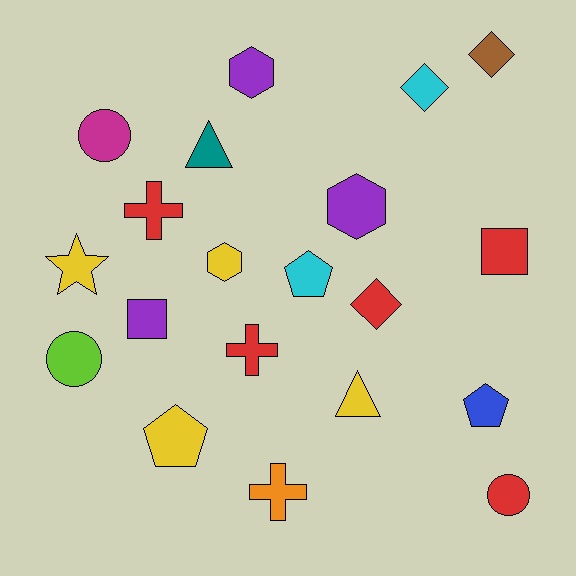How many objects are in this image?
There are 20 objects.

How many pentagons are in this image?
There are 3 pentagons.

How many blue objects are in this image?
There is 1 blue object.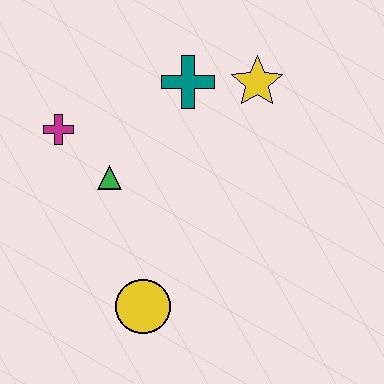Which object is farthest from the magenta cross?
The yellow star is farthest from the magenta cross.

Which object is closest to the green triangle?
The magenta cross is closest to the green triangle.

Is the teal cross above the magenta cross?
Yes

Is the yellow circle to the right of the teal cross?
No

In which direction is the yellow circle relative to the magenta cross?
The yellow circle is below the magenta cross.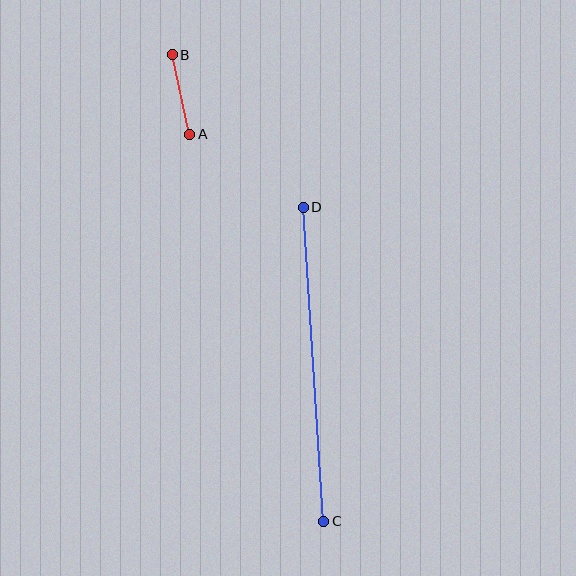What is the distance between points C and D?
The distance is approximately 314 pixels.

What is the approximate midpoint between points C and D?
The midpoint is at approximately (314, 364) pixels.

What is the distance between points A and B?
The distance is approximately 81 pixels.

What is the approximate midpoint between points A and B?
The midpoint is at approximately (181, 95) pixels.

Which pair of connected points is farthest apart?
Points C and D are farthest apart.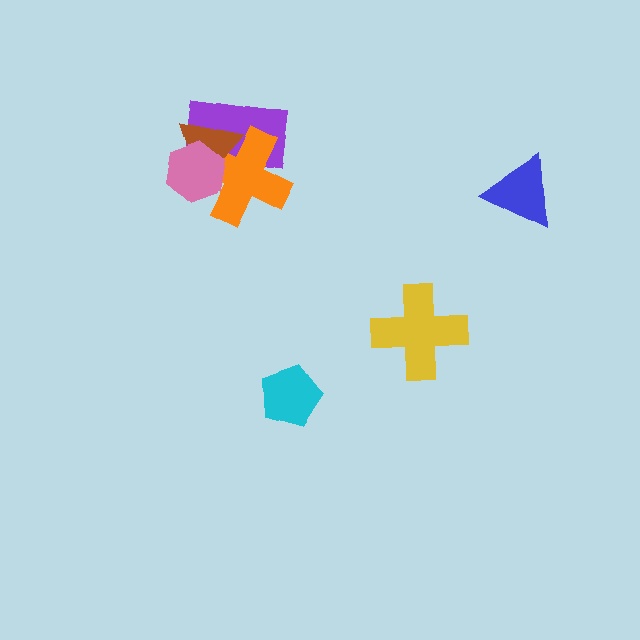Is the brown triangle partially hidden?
Yes, it is partially covered by another shape.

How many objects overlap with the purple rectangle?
3 objects overlap with the purple rectangle.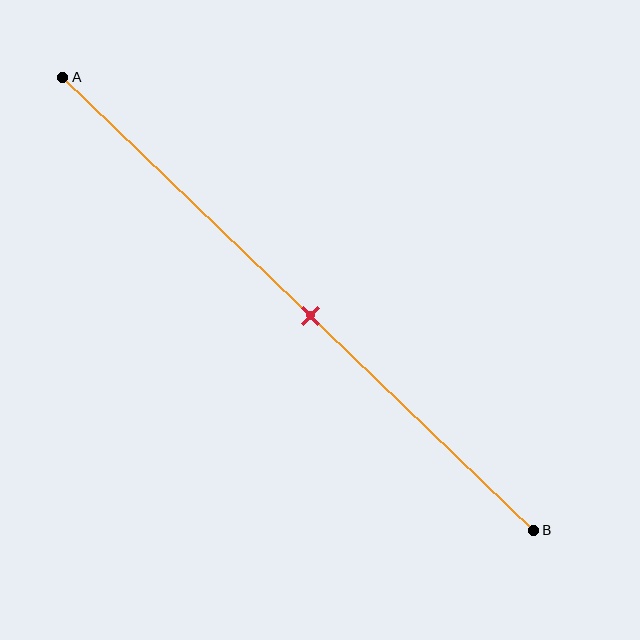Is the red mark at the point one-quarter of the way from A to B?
No, the mark is at about 55% from A, not at the 25% one-quarter point.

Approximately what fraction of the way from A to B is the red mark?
The red mark is approximately 55% of the way from A to B.